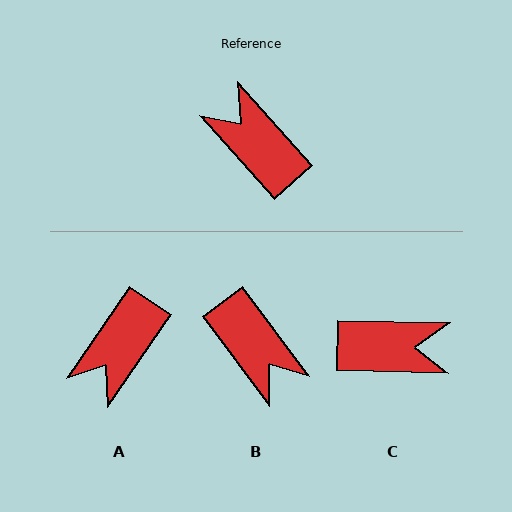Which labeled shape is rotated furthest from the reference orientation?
B, about 175 degrees away.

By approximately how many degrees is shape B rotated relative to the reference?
Approximately 175 degrees counter-clockwise.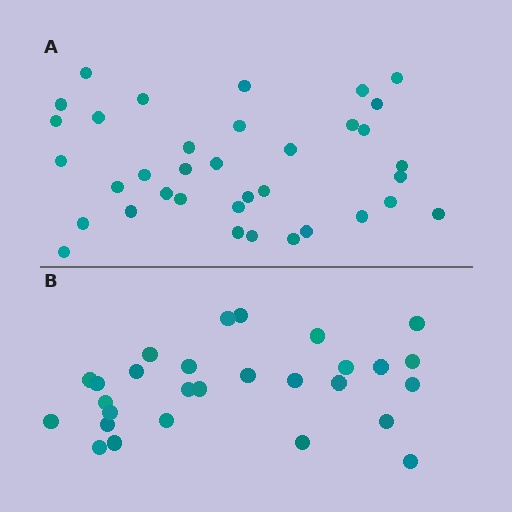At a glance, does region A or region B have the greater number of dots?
Region A (the top region) has more dots.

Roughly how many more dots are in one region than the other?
Region A has roughly 8 or so more dots than region B.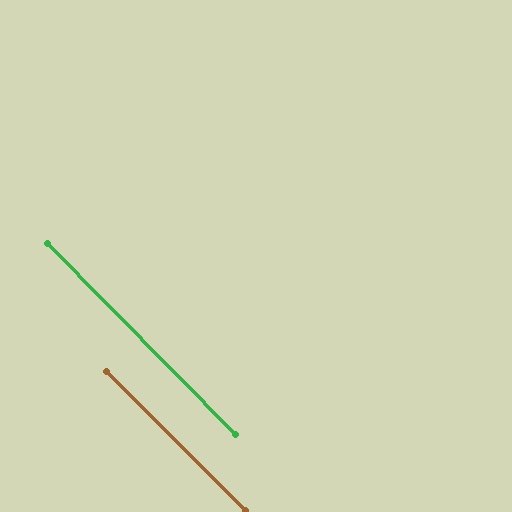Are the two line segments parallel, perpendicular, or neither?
Parallel — their directions differ by only 0.4°.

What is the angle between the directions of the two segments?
Approximately 0 degrees.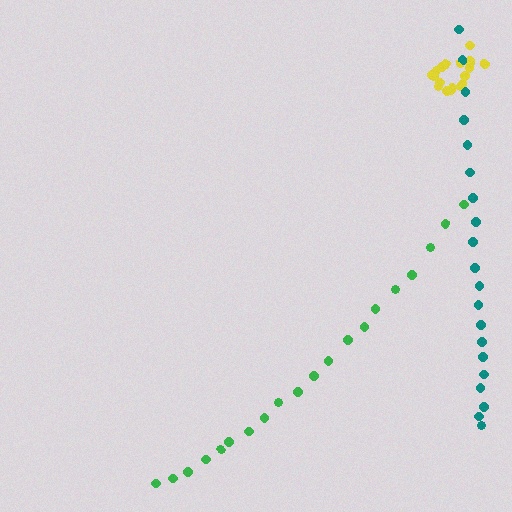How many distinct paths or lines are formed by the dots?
There are 3 distinct paths.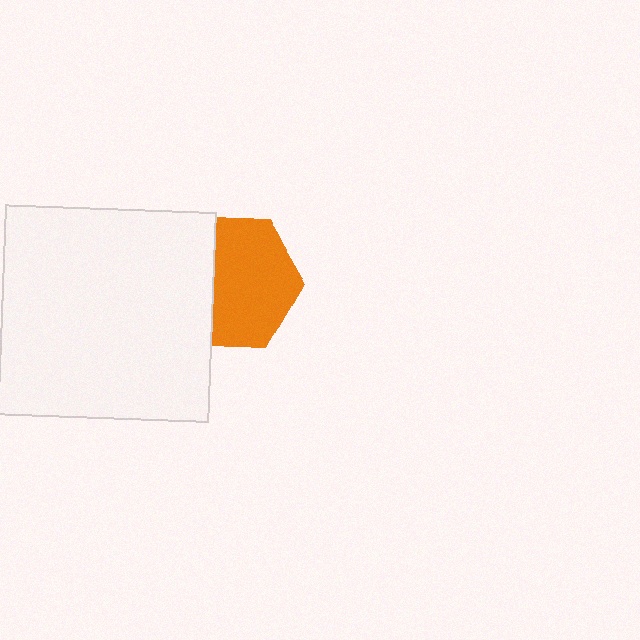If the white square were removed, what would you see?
You would see the complete orange hexagon.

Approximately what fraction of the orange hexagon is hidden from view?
Roughly 36% of the orange hexagon is hidden behind the white square.